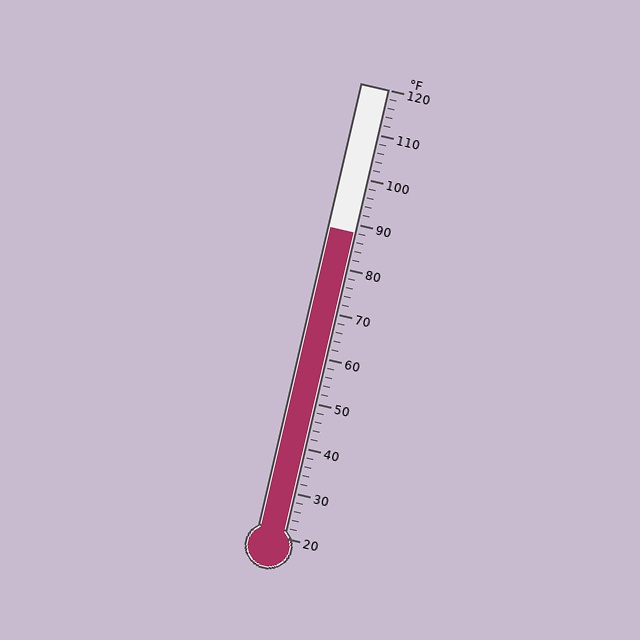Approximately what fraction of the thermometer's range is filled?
The thermometer is filled to approximately 70% of its range.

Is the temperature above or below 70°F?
The temperature is above 70°F.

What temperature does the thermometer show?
The thermometer shows approximately 88°F.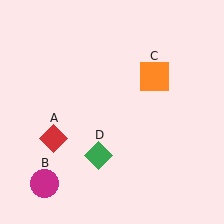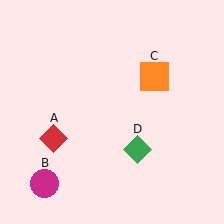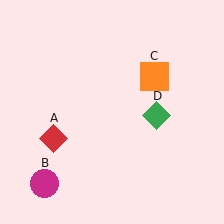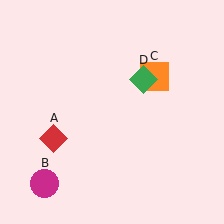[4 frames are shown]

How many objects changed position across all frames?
1 object changed position: green diamond (object D).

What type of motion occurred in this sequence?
The green diamond (object D) rotated counterclockwise around the center of the scene.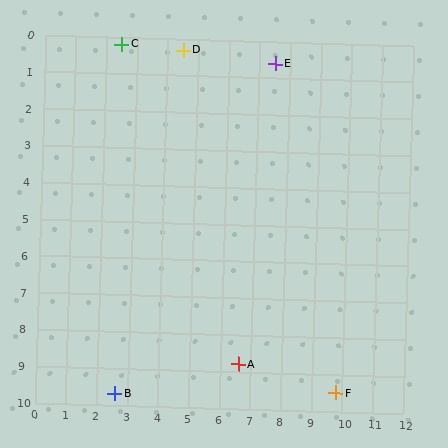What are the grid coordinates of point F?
Point F is at approximately (9.8, 9.5).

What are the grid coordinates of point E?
Point E is at approximately (7.5, 0.6).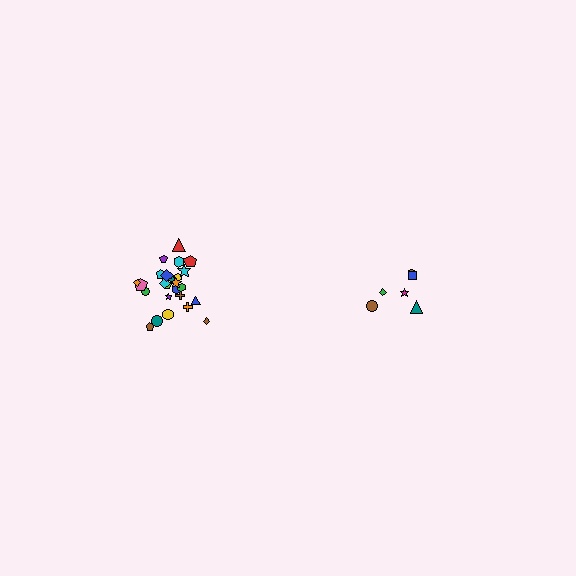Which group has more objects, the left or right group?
The left group.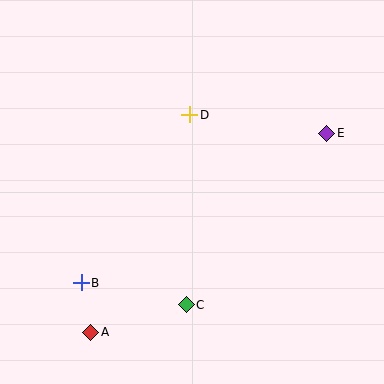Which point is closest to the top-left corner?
Point D is closest to the top-left corner.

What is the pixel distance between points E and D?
The distance between E and D is 138 pixels.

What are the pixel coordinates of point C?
Point C is at (186, 305).